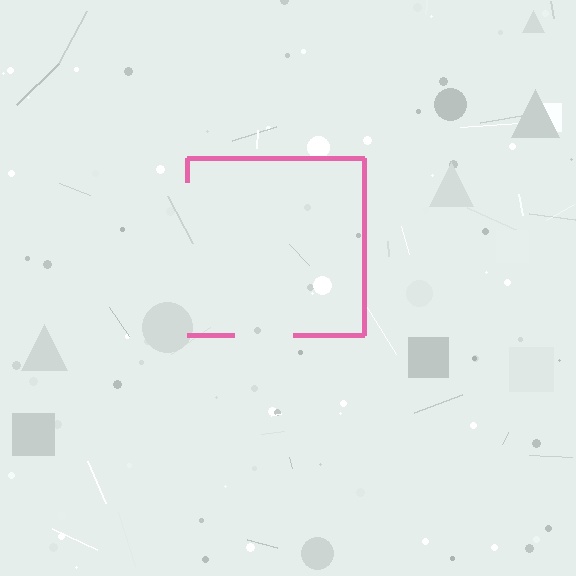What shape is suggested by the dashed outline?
The dashed outline suggests a square.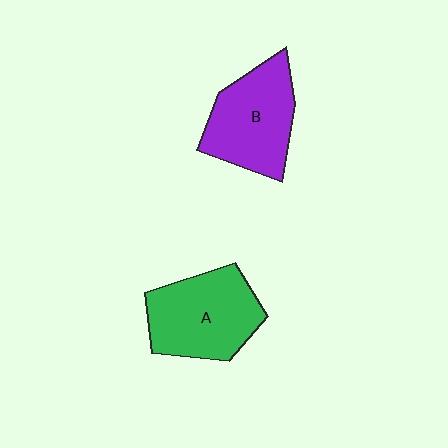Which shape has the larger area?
Shape A (green).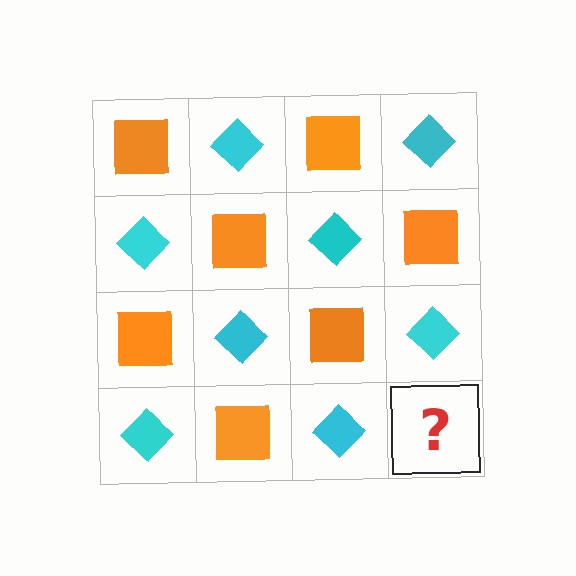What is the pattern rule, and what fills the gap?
The rule is that it alternates orange square and cyan diamond in a checkerboard pattern. The gap should be filled with an orange square.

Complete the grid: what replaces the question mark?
The question mark should be replaced with an orange square.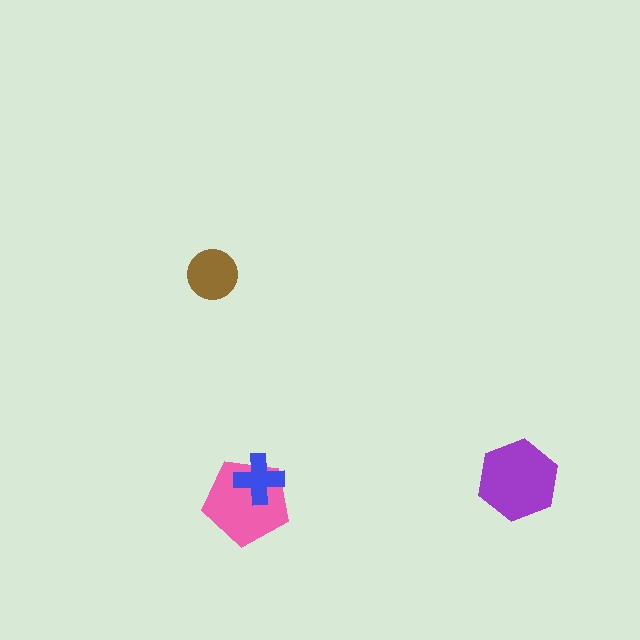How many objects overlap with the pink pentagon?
1 object overlaps with the pink pentagon.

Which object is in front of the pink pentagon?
The blue cross is in front of the pink pentagon.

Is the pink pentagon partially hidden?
Yes, it is partially covered by another shape.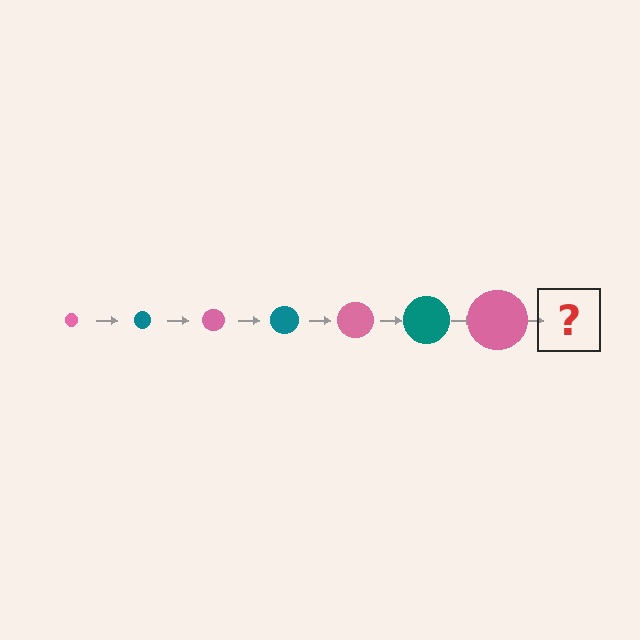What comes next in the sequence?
The next element should be a teal circle, larger than the previous one.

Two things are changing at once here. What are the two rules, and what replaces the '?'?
The two rules are that the circle grows larger each step and the color cycles through pink and teal. The '?' should be a teal circle, larger than the previous one.